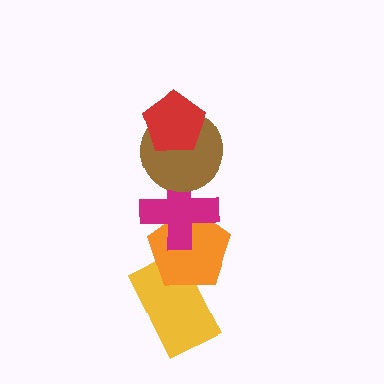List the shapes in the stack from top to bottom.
From top to bottom: the red pentagon, the brown circle, the magenta cross, the orange pentagon, the yellow rectangle.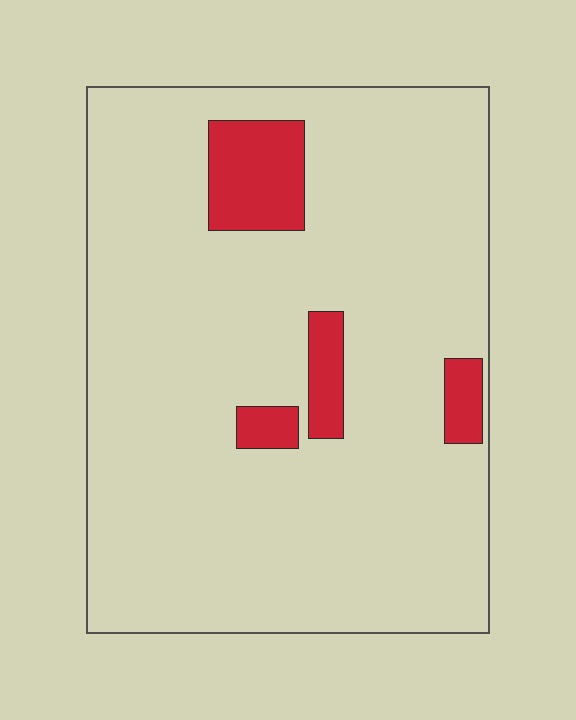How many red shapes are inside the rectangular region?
4.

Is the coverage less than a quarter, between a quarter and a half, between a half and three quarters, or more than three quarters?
Less than a quarter.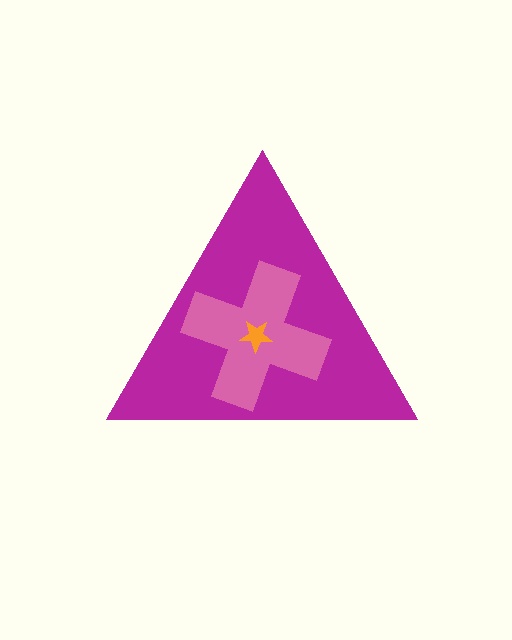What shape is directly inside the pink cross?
The orange star.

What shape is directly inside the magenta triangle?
The pink cross.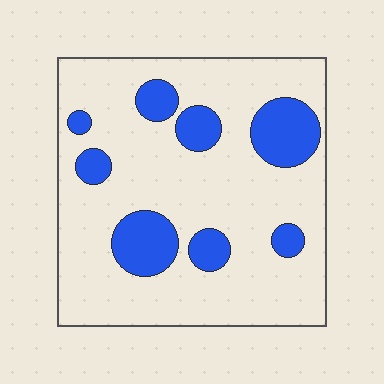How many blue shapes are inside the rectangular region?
8.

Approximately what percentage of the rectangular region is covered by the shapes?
Approximately 20%.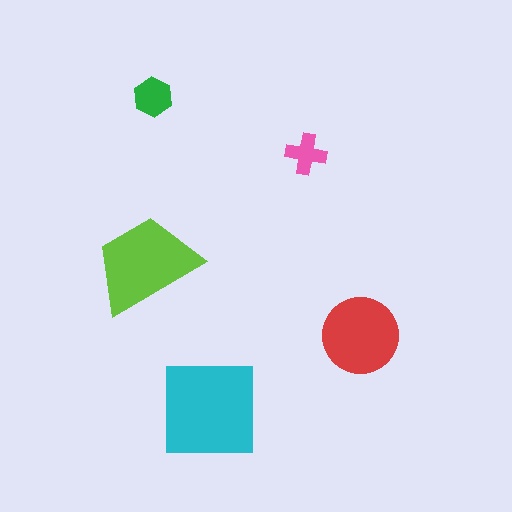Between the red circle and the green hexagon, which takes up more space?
The red circle.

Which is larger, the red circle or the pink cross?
The red circle.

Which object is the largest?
The cyan square.